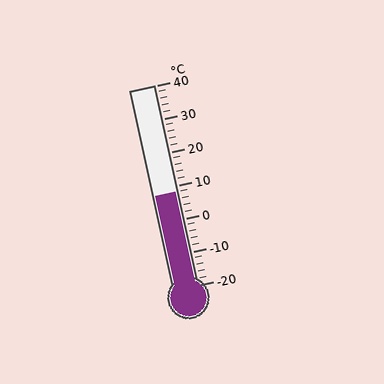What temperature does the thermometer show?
The thermometer shows approximately 8°C.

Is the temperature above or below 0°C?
The temperature is above 0°C.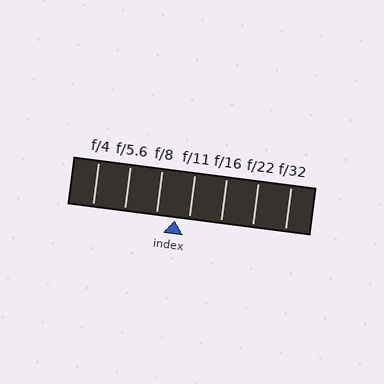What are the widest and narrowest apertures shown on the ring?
The widest aperture shown is f/4 and the narrowest is f/32.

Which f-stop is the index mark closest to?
The index mark is closest to f/11.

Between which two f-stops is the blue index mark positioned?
The index mark is between f/8 and f/11.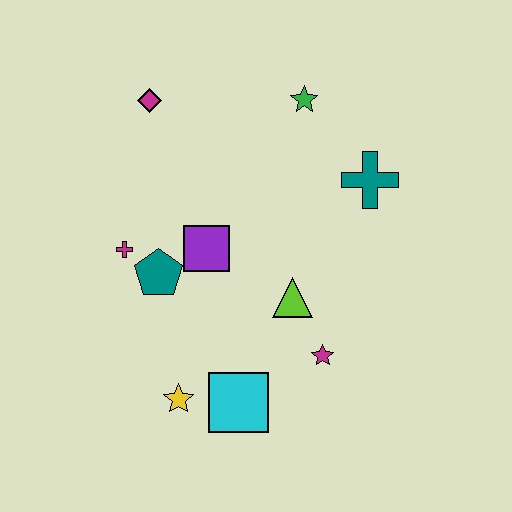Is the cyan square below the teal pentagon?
Yes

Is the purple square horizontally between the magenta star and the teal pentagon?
Yes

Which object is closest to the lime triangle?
The magenta star is closest to the lime triangle.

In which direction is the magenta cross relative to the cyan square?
The magenta cross is above the cyan square.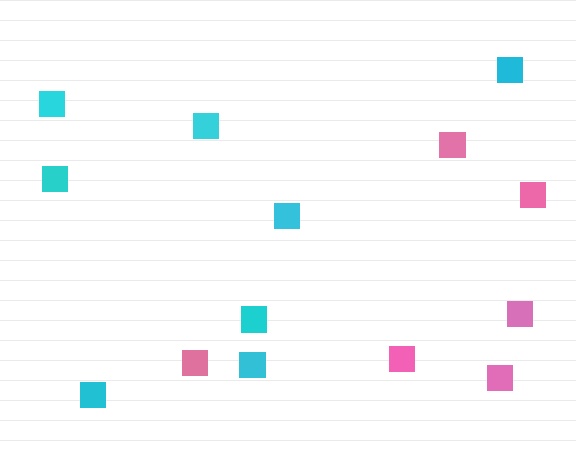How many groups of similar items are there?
There are 2 groups: one group of cyan squares (8) and one group of pink squares (6).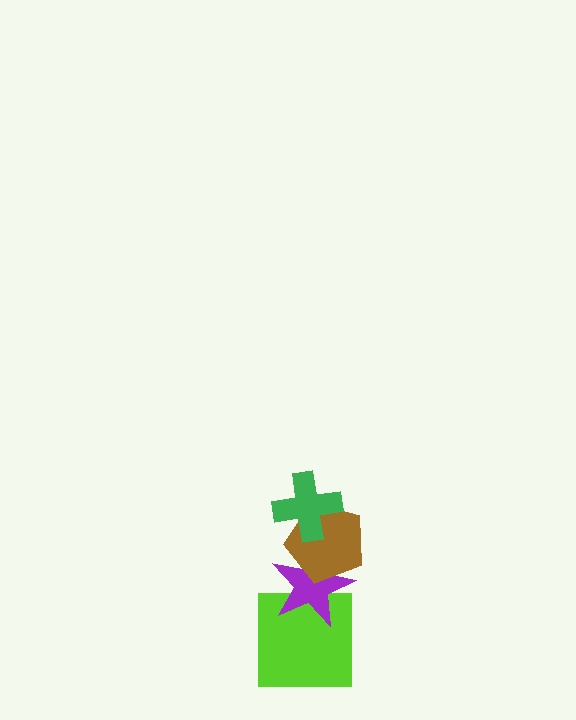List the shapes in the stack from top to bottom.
From top to bottom: the green cross, the brown pentagon, the purple star, the lime square.